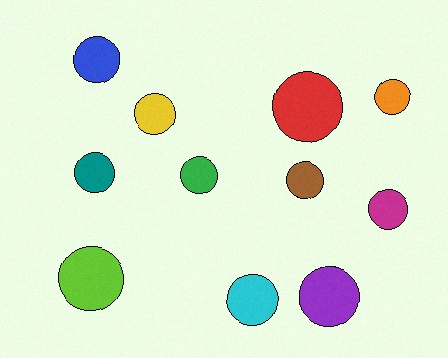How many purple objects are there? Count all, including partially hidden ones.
There is 1 purple object.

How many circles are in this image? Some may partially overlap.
There are 11 circles.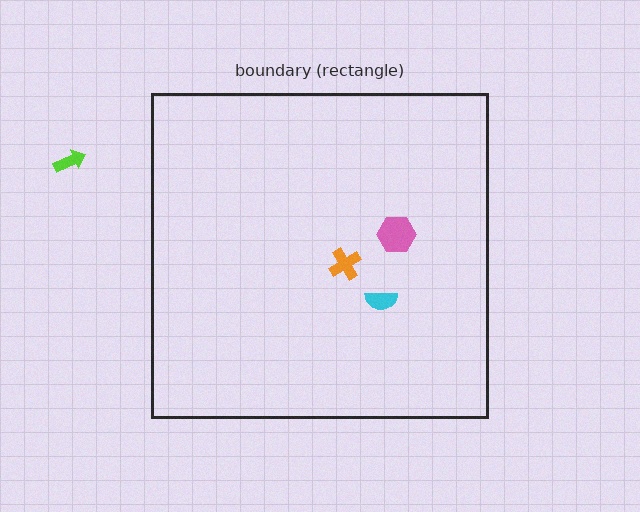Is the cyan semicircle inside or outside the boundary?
Inside.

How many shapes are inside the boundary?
3 inside, 1 outside.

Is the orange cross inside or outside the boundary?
Inside.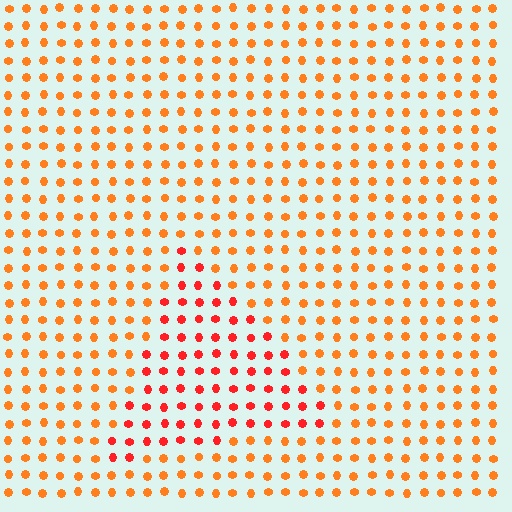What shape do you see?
I see a triangle.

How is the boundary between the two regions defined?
The boundary is defined purely by a slight shift in hue (about 27 degrees). Spacing, size, and orientation are identical on both sides.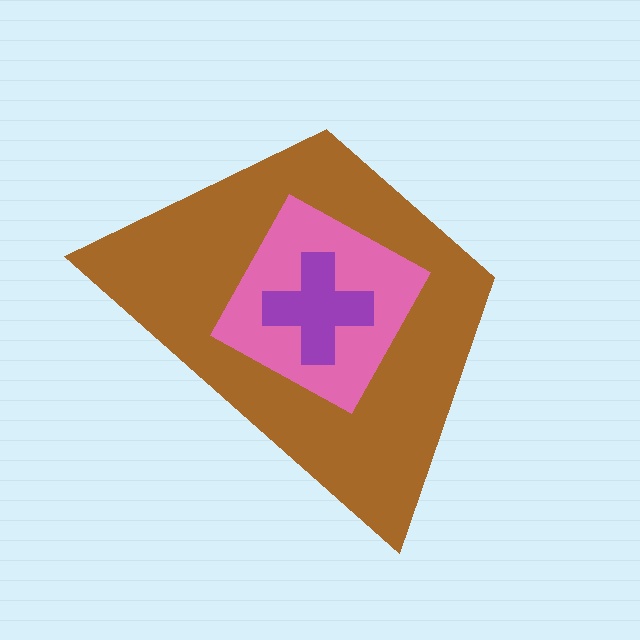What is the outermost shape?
The brown trapezoid.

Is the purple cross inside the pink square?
Yes.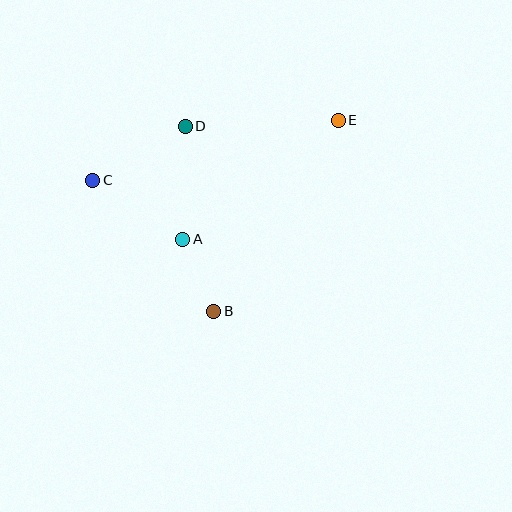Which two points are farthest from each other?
Points C and E are farthest from each other.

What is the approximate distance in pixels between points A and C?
The distance between A and C is approximately 108 pixels.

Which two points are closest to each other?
Points A and B are closest to each other.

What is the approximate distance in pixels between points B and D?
The distance between B and D is approximately 187 pixels.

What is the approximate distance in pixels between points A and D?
The distance between A and D is approximately 113 pixels.